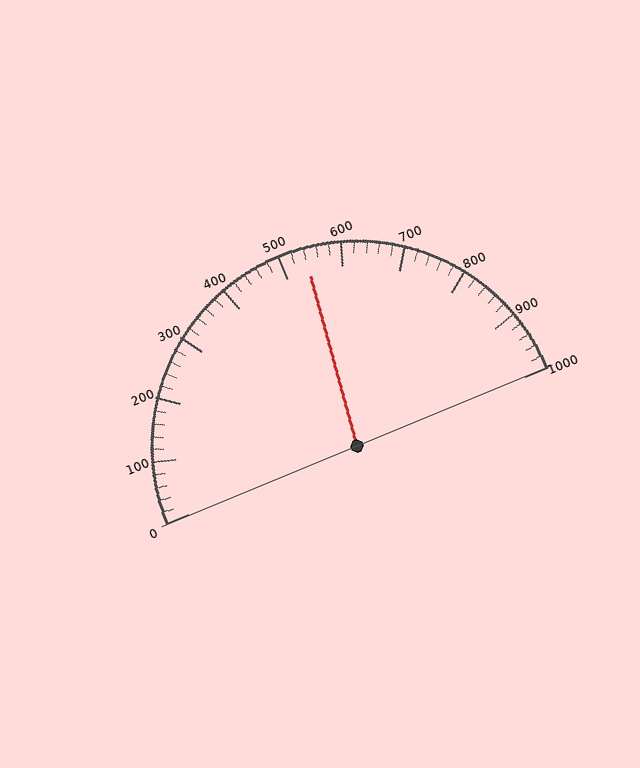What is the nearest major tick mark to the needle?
The nearest major tick mark is 500.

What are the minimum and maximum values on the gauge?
The gauge ranges from 0 to 1000.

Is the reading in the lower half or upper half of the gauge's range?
The reading is in the upper half of the range (0 to 1000).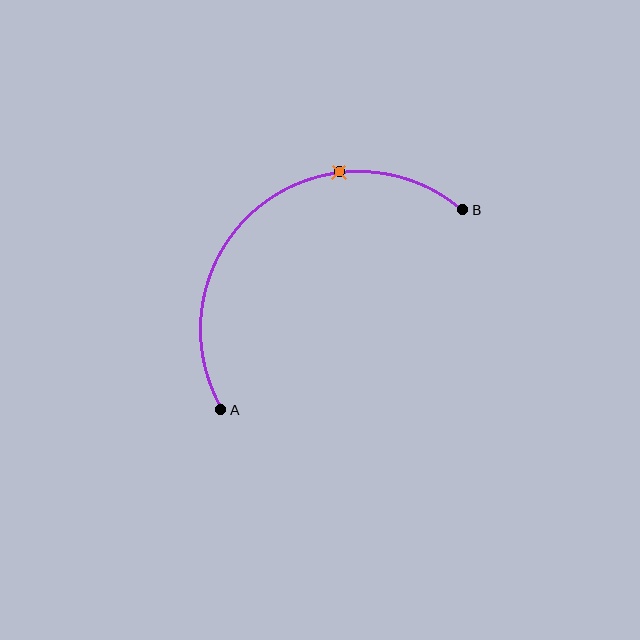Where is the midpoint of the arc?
The arc midpoint is the point on the curve farthest from the straight line joining A and B. It sits above and to the left of that line.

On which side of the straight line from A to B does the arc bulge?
The arc bulges above and to the left of the straight line connecting A and B.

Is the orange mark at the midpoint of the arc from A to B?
No. The orange mark lies on the arc but is closer to endpoint B. The arc midpoint would be at the point on the curve equidistant along the arc from both A and B.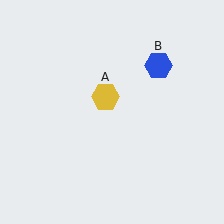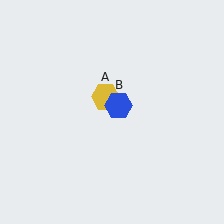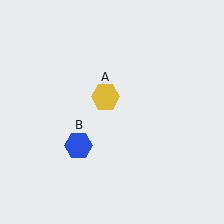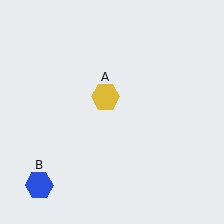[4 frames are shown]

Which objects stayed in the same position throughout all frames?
Yellow hexagon (object A) remained stationary.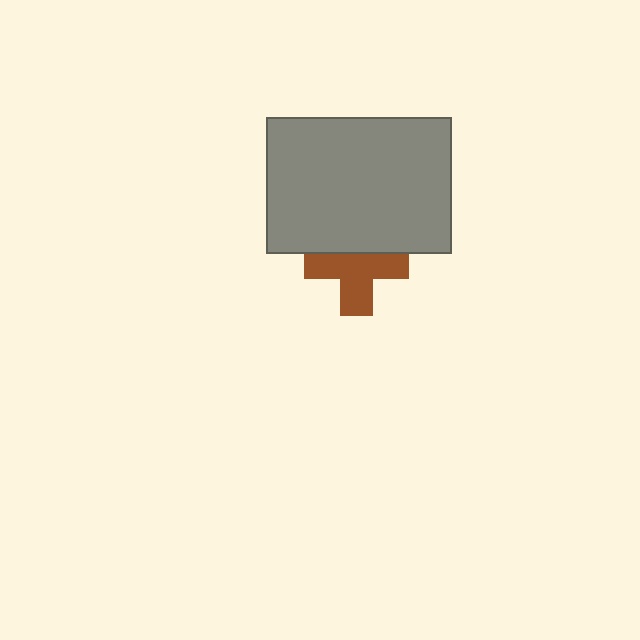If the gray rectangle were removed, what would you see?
You would see the complete brown cross.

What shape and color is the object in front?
The object in front is a gray rectangle.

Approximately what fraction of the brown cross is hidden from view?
Roughly 32% of the brown cross is hidden behind the gray rectangle.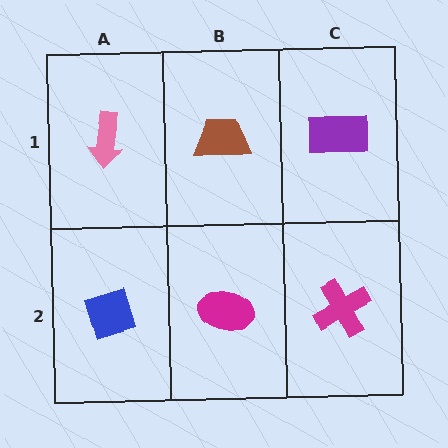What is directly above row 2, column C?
A purple rectangle.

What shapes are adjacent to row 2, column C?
A purple rectangle (row 1, column C), a magenta ellipse (row 2, column B).